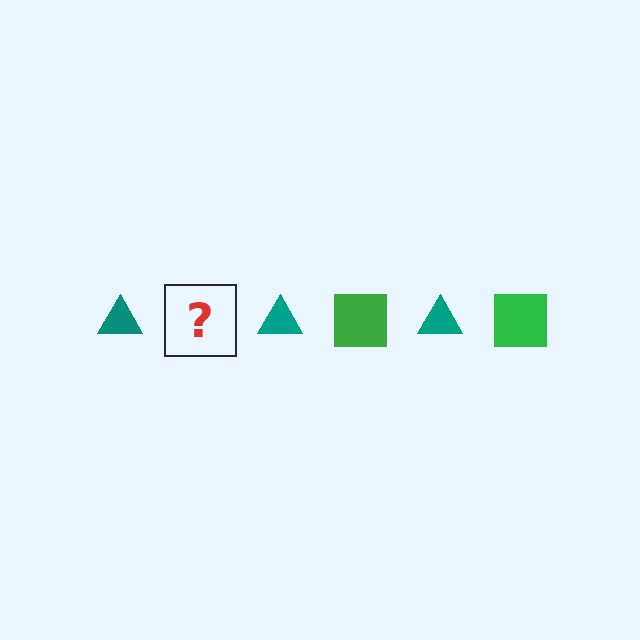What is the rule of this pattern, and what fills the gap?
The rule is that the pattern alternates between teal triangle and green square. The gap should be filled with a green square.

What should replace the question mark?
The question mark should be replaced with a green square.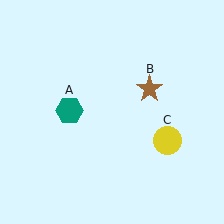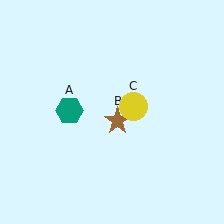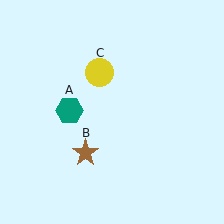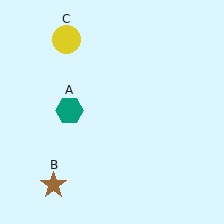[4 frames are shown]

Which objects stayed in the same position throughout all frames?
Teal hexagon (object A) remained stationary.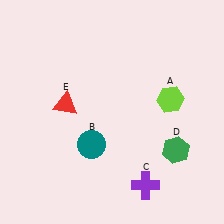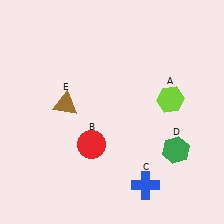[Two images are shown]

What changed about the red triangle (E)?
In Image 1, E is red. In Image 2, it changed to brown.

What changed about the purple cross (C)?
In Image 1, C is purple. In Image 2, it changed to blue.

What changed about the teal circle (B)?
In Image 1, B is teal. In Image 2, it changed to red.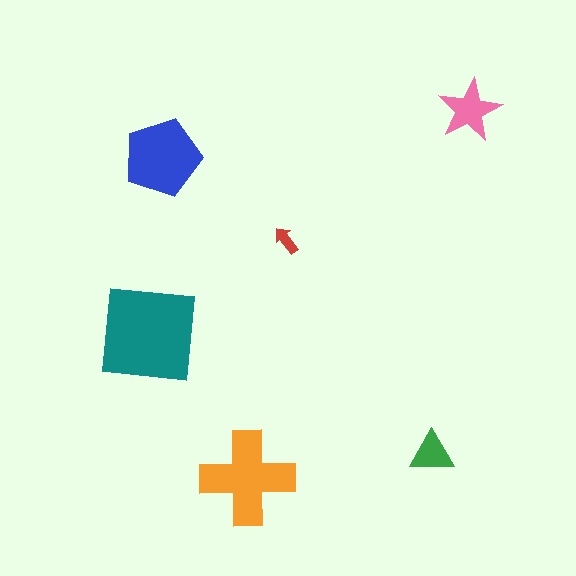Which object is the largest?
The teal square.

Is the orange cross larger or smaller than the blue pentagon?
Larger.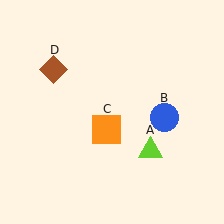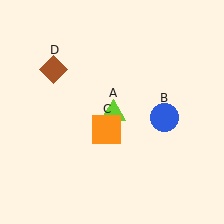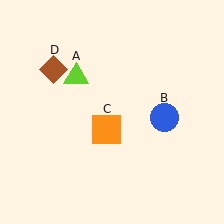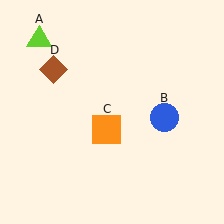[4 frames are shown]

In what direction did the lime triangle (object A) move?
The lime triangle (object A) moved up and to the left.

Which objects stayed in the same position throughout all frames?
Blue circle (object B) and orange square (object C) and brown diamond (object D) remained stationary.